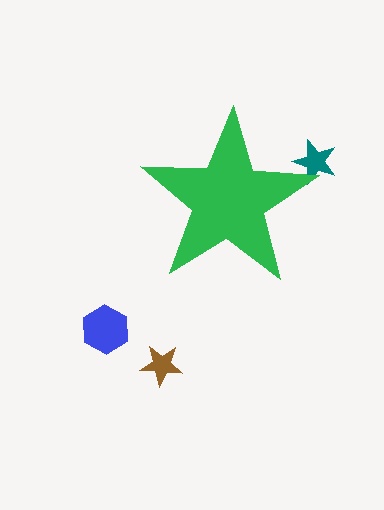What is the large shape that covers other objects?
A green star.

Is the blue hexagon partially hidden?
No, the blue hexagon is fully visible.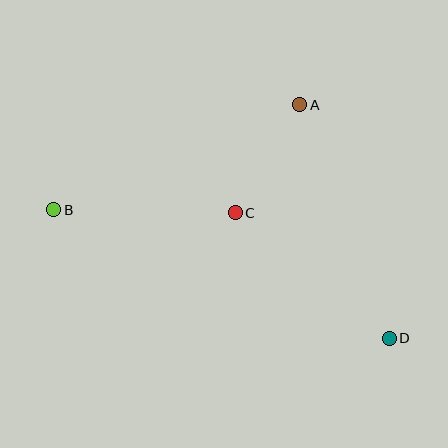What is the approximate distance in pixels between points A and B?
The distance between A and B is approximately 268 pixels.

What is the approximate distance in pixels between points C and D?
The distance between C and D is approximately 198 pixels.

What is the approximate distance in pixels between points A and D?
The distance between A and D is approximately 250 pixels.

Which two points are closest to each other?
Points A and C are closest to each other.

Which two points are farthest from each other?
Points B and D are farthest from each other.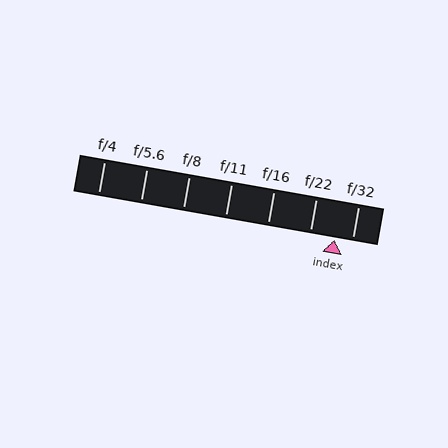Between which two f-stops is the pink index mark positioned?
The index mark is between f/22 and f/32.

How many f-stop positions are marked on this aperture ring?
There are 7 f-stop positions marked.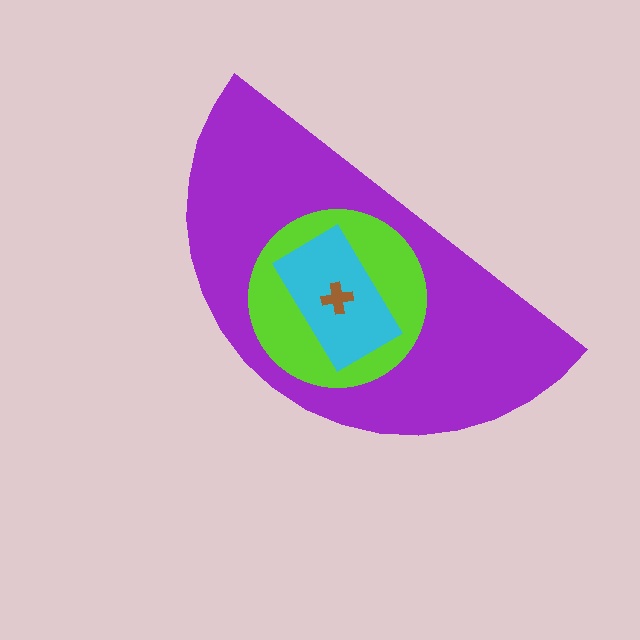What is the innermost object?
The brown cross.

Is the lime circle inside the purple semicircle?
Yes.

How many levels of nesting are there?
4.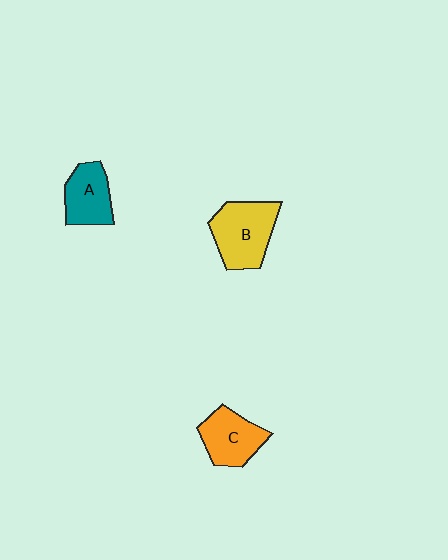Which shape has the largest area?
Shape B (yellow).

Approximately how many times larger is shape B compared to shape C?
Approximately 1.3 times.